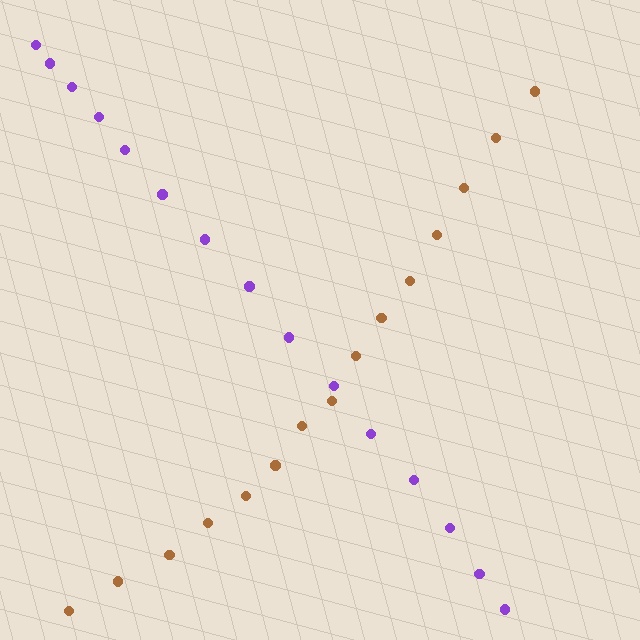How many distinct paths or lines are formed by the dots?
There are 2 distinct paths.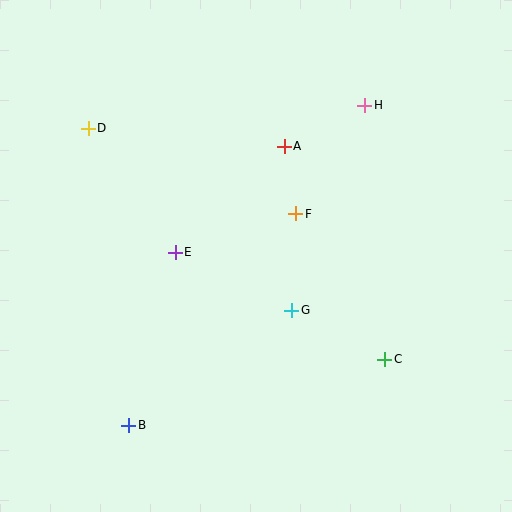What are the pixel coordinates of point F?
Point F is at (296, 214).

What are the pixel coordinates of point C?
Point C is at (385, 359).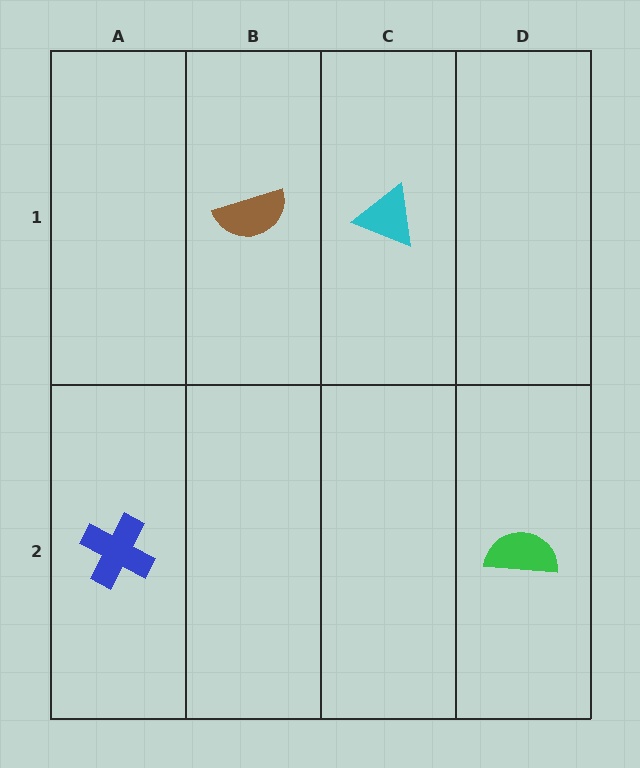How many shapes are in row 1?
2 shapes.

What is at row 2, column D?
A green semicircle.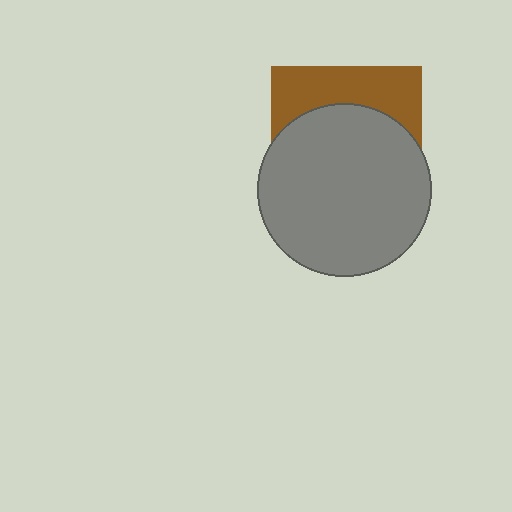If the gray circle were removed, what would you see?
You would see the complete brown square.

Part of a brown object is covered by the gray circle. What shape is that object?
It is a square.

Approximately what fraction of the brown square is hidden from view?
Roughly 67% of the brown square is hidden behind the gray circle.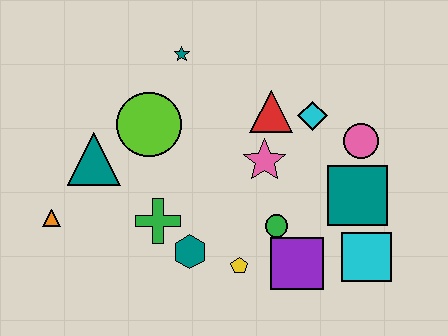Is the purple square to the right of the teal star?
Yes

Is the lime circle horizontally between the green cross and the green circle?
No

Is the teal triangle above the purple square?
Yes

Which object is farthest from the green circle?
The orange triangle is farthest from the green circle.